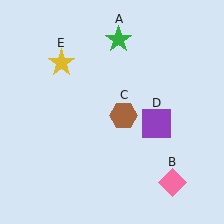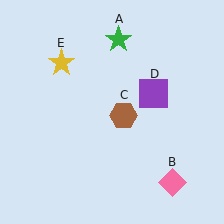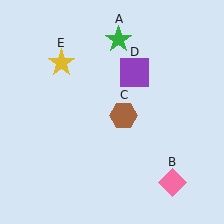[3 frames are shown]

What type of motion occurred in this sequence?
The purple square (object D) rotated counterclockwise around the center of the scene.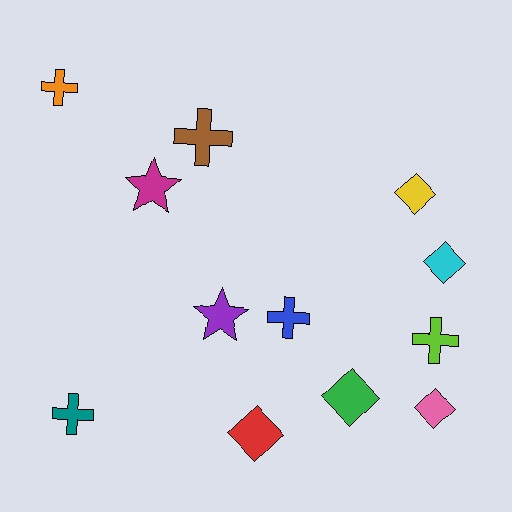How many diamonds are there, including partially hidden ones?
There are 5 diamonds.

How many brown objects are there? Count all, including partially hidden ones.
There is 1 brown object.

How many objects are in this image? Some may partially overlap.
There are 12 objects.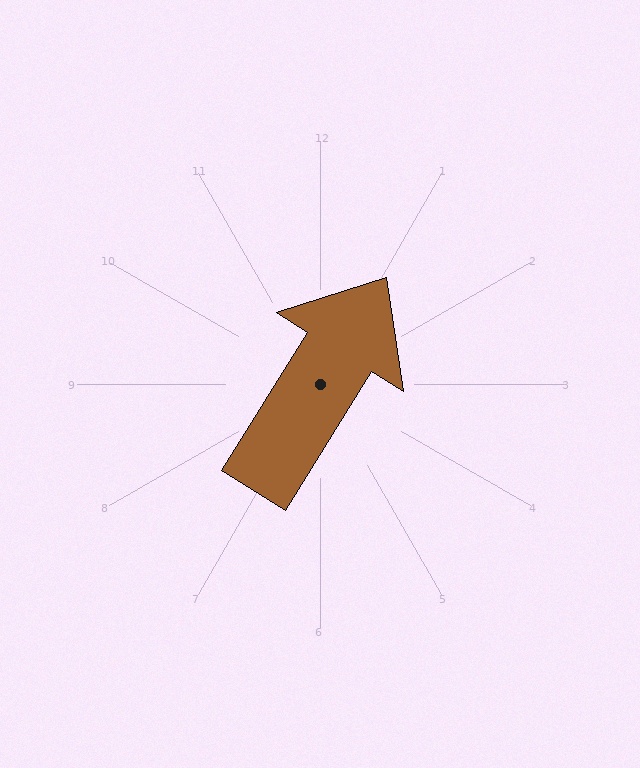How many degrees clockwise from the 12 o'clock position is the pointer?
Approximately 32 degrees.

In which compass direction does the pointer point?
Northeast.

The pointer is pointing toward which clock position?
Roughly 1 o'clock.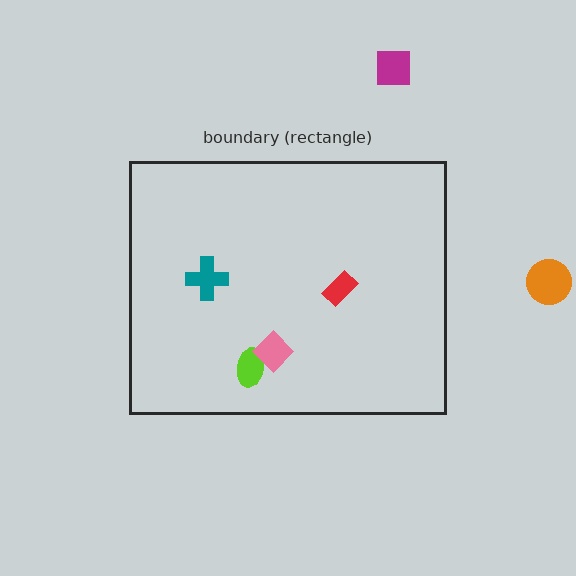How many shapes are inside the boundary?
4 inside, 2 outside.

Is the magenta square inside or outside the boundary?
Outside.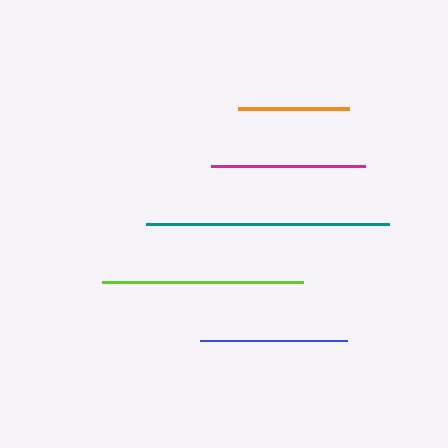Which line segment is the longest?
The teal line is the longest at approximately 243 pixels.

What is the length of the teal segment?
The teal segment is approximately 243 pixels long.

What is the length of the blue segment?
The blue segment is approximately 147 pixels long.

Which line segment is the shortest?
The orange line is the shortest at approximately 111 pixels.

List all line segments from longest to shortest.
From longest to shortest: teal, lime, magenta, blue, orange.